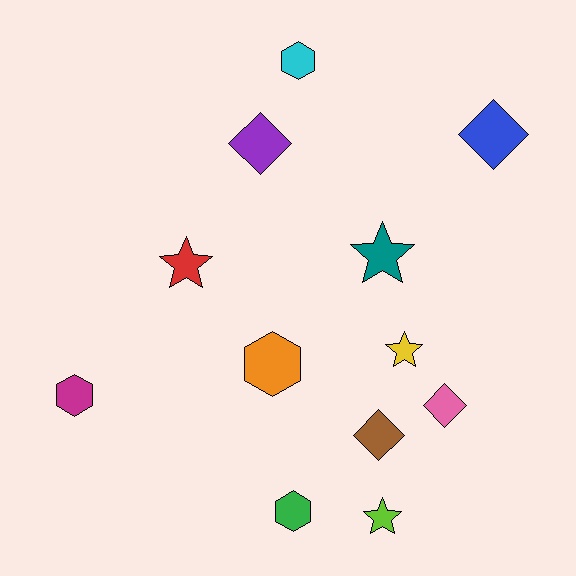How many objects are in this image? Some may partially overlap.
There are 12 objects.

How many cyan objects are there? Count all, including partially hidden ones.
There is 1 cyan object.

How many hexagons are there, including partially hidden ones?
There are 4 hexagons.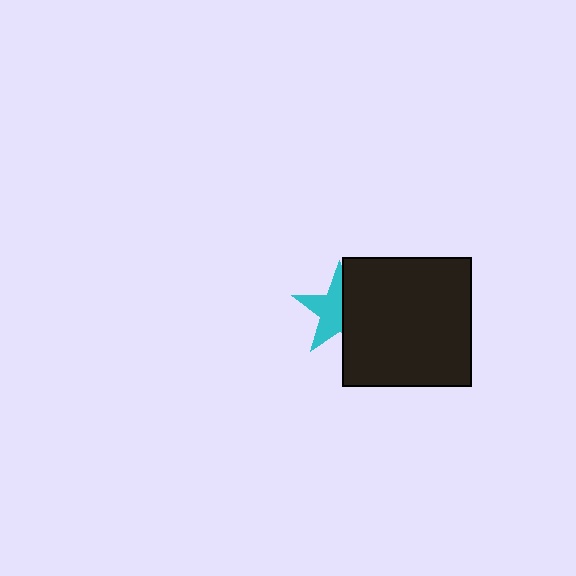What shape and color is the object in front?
The object in front is a black square.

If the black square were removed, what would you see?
You would see the complete cyan star.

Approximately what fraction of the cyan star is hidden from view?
Roughly 46% of the cyan star is hidden behind the black square.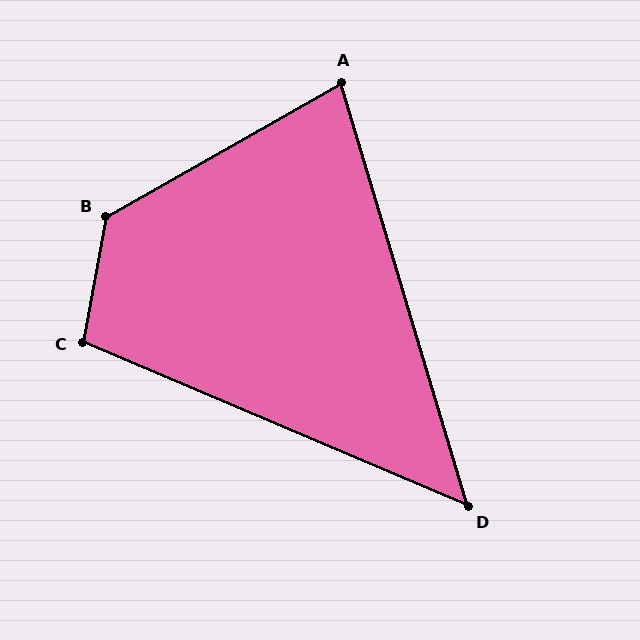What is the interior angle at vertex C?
Approximately 103 degrees (obtuse).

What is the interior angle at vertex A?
Approximately 77 degrees (acute).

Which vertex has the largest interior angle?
B, at approximately 130 degrees.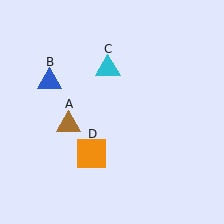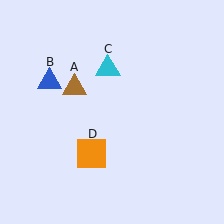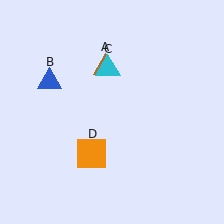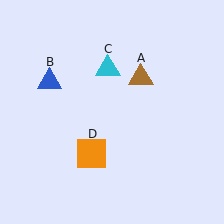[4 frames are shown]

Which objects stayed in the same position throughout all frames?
Blue triangle (object B) and cyan triangle (object C) and orange square (object D) remained stationary.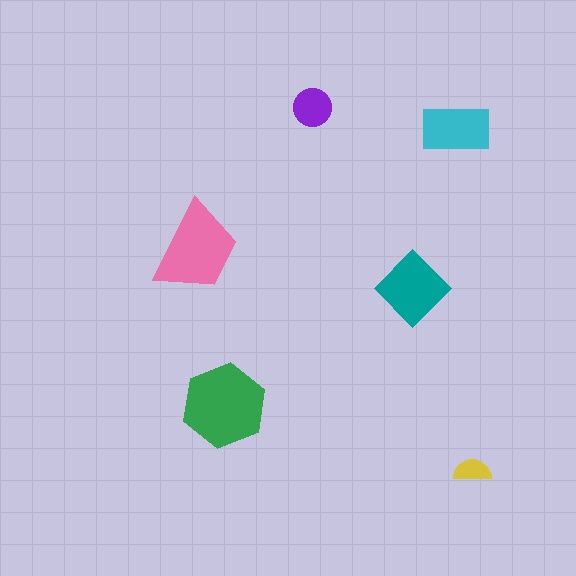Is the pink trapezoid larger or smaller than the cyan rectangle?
Larger.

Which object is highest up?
The purple circle is topmost.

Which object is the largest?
The green hexagon.